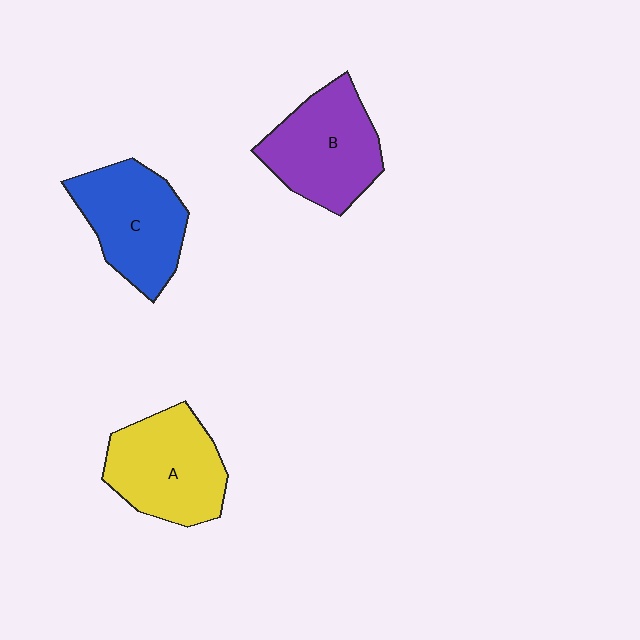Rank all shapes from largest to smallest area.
From largest to smallest: A (yellow), B (purple), C (blue).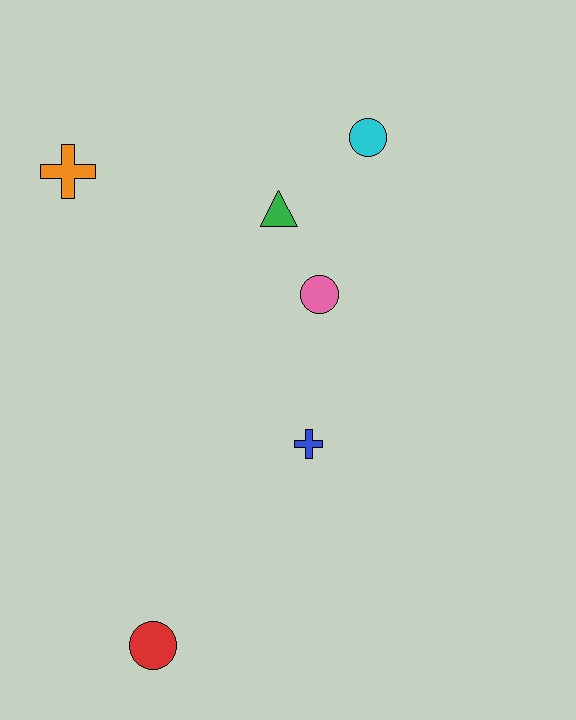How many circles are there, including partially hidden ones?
There are 3 circles.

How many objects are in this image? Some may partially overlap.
There are 6 objects.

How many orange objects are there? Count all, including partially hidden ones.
There is 1 orange object.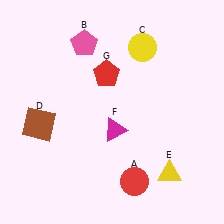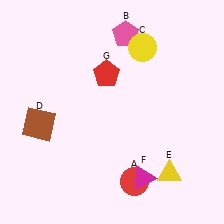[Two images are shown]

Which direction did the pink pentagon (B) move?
The pink pentagon (B) moved right.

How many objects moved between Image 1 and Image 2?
2 objects moved between the two images.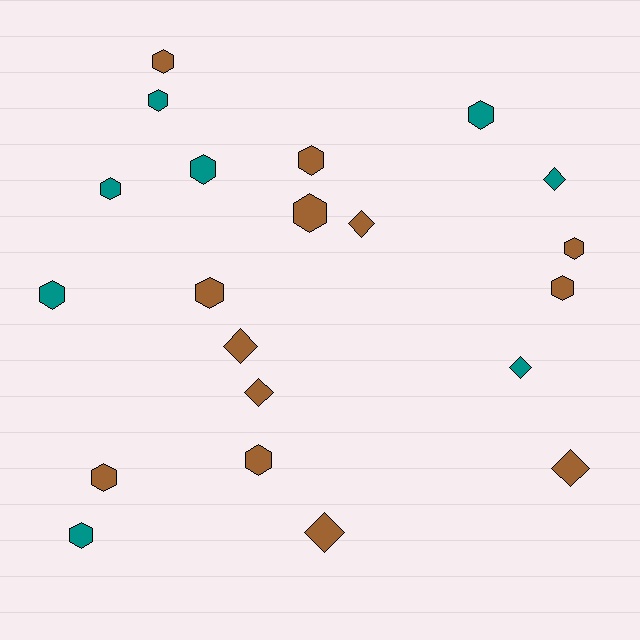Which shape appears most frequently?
Hexagon, with 14 objects.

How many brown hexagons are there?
There are 8 brown hexagons.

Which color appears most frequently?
Brown, with 13 objects.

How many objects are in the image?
There are 21 objects.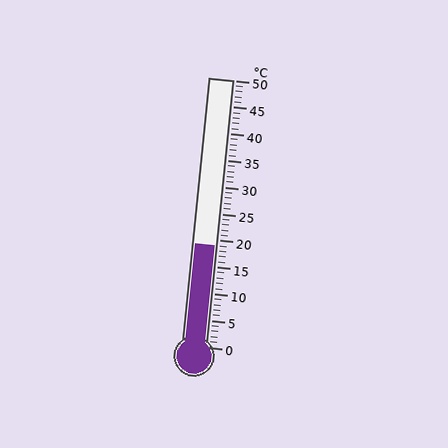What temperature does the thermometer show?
The thermometer shows approximately 19°C.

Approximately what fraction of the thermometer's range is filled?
The thermometer is filled to approximately 40% of its range.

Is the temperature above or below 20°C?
The temperature is below 20°C.